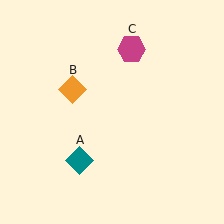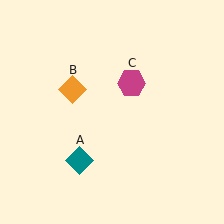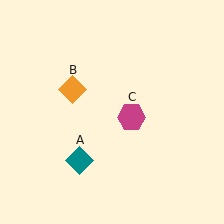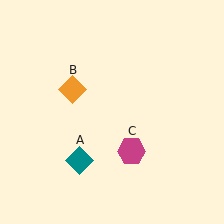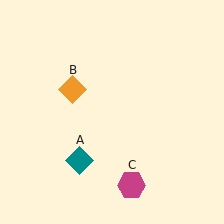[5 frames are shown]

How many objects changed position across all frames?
1 object changed position: magenta hexagon (object C).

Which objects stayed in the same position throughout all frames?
Teal diamond (object A) and orange diamond (object B) remained stationary.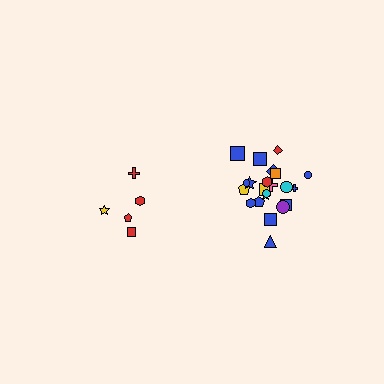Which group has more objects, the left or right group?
The right group.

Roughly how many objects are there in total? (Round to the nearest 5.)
Roughly 25 objects in total.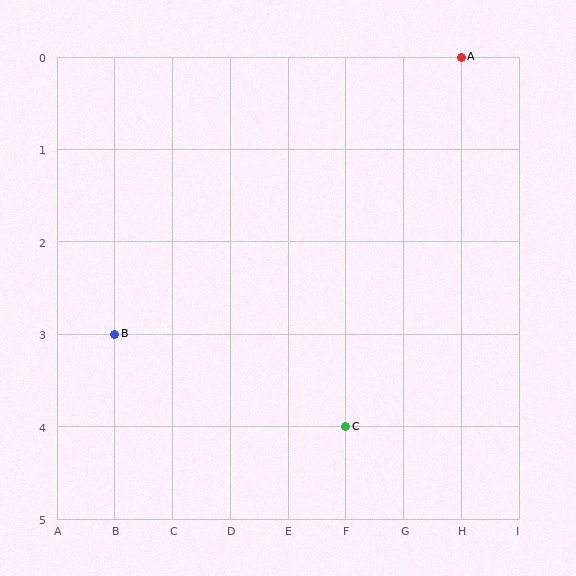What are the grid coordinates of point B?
Point B is at grid coordinates (B, 3).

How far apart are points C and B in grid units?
Points C and B are 4 columns and 1 row apart (about 4.1 grid units diagonally).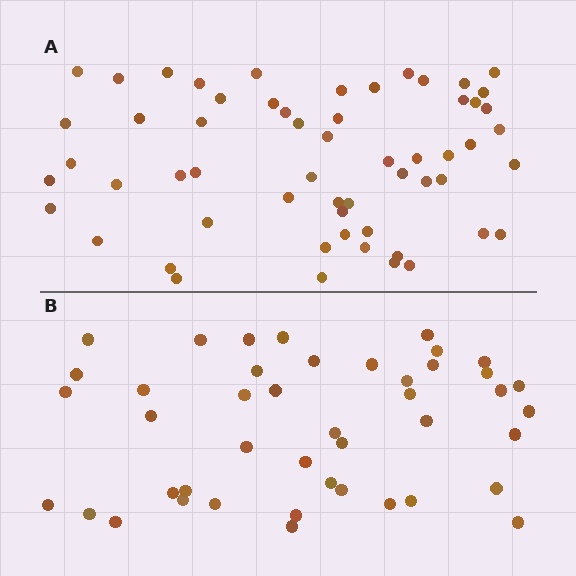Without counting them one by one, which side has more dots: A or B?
Region A (the top region) has more dots.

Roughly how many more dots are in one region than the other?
Region A has approximately 15 more dots than region B.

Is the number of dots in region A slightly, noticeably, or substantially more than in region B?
Region A has noticeably more, but not dramatically so. The ratio is roughly 1.3 to 1.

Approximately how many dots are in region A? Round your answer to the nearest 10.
About 60 dots. (The exact count is 58, which rounds to 60.)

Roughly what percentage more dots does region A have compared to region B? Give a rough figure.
About 30% more.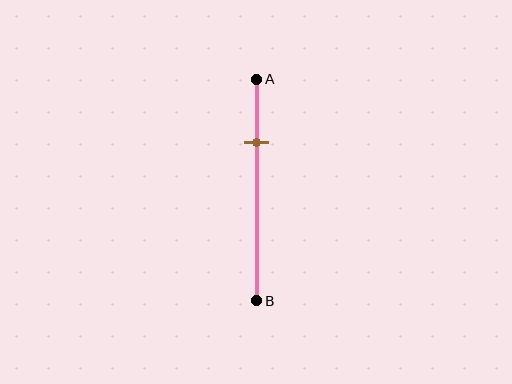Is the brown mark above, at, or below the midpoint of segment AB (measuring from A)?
The brown mark is above the midpoint of segment AB.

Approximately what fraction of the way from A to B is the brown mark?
The brown mark is approximately 30% of the way from A to B.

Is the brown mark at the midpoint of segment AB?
No, the mark is at about 30% from A, not at the 50% midpoint.